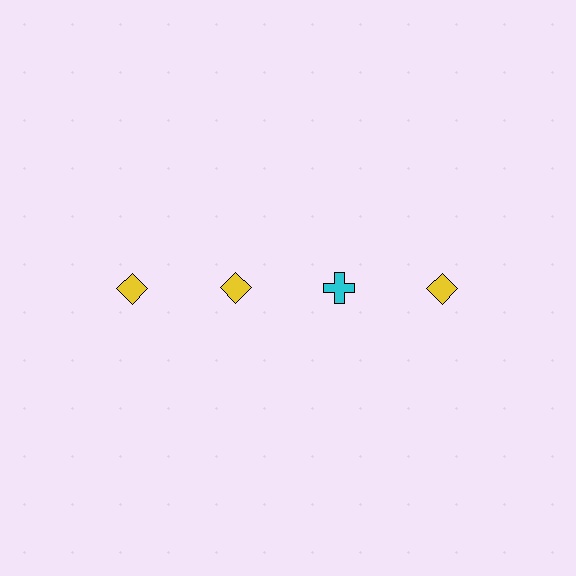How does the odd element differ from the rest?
It differs in both color (cyan instead of yellow) and shape (cross instead of diamond).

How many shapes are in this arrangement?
There are 4 shapes arranged in a grid pattern.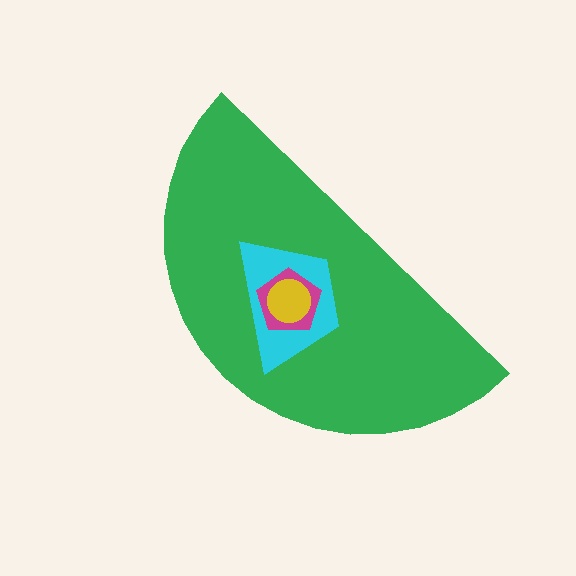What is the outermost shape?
The green semicircle.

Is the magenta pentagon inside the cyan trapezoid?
Yes.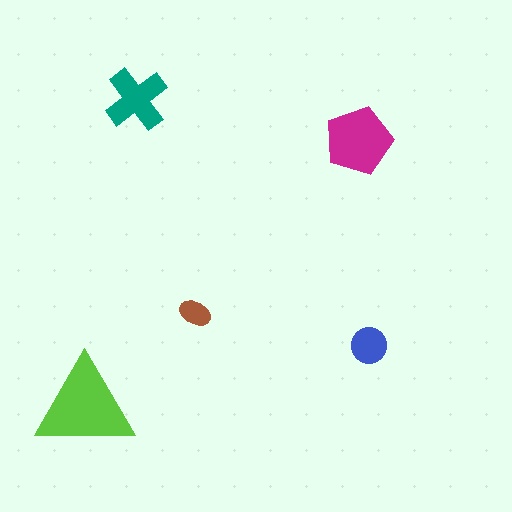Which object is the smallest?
The brown ellipse.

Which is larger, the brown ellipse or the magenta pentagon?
The magenta pentagon.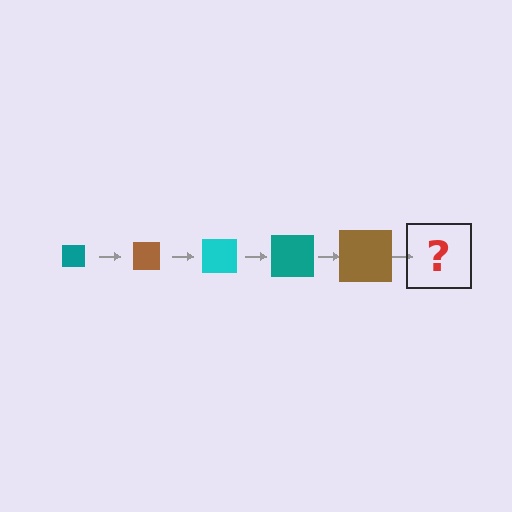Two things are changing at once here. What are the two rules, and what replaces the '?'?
The two rules are that the square grows larger each step and the color cycles through teal, brown, and cyan. The '?' should be a cyan square, larger than the previous one.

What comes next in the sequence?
The next element should be a cyan square, larger than the previous one.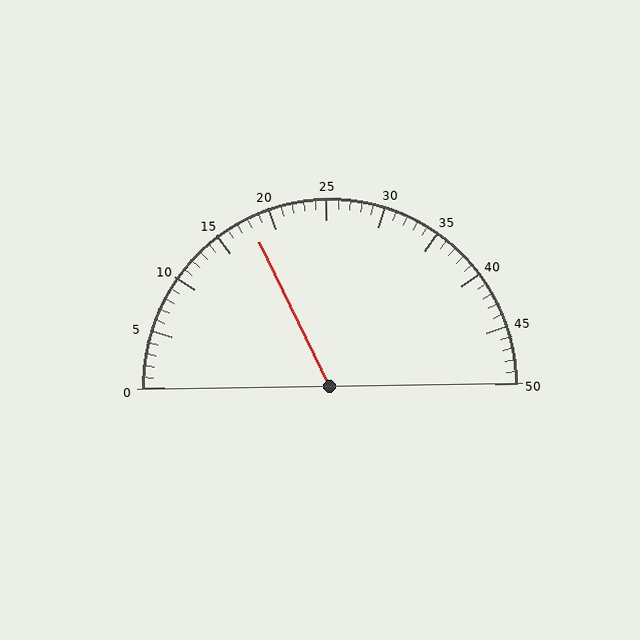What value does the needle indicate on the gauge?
The needle indicates approximately 18.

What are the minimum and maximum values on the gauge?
The gauge ranges from 0 to 50.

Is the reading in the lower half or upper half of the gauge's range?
The reading is in the lower half of the range (0 to 50).